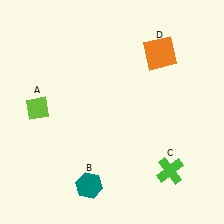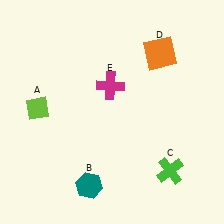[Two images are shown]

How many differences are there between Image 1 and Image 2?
There is 1 difference between the two images.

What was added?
A magenta cross (E) was added in Image 2.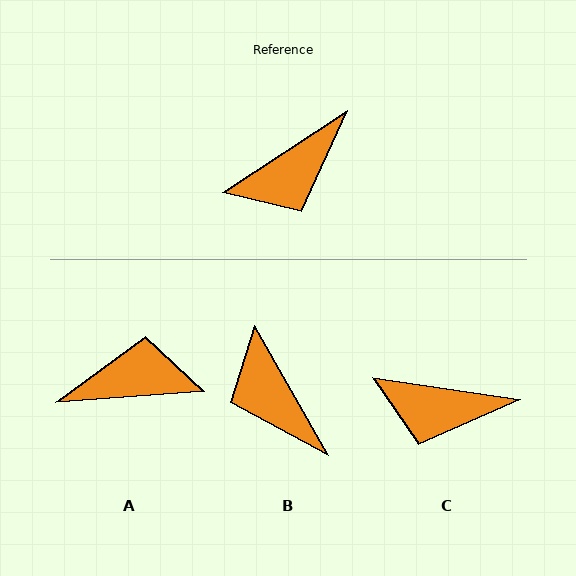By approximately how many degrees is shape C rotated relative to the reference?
Approximately 41 degrees clockwise.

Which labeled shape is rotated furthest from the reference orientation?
A, about 151 degrees away.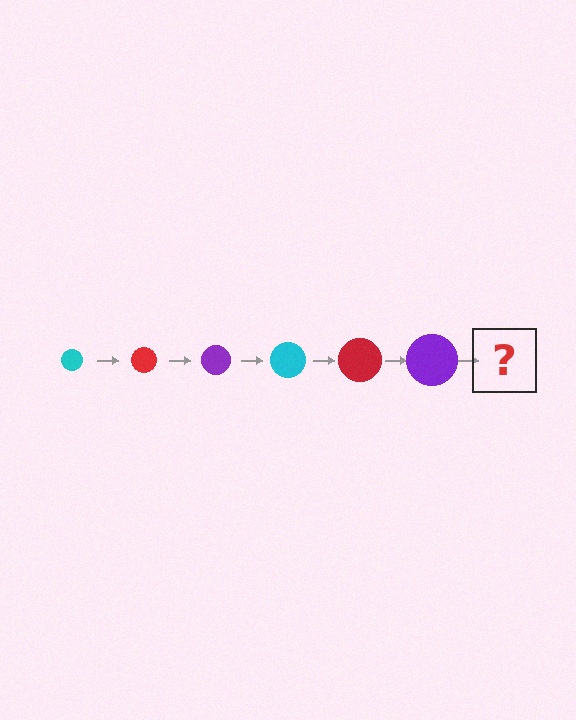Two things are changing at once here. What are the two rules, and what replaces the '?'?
The two rules are that the circle grows larger each step and the color cycles through cyan, red, and purple. The '?' should be a cyan circle, larger than the previous one.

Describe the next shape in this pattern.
It should be a cyan circle, larger than the previous one.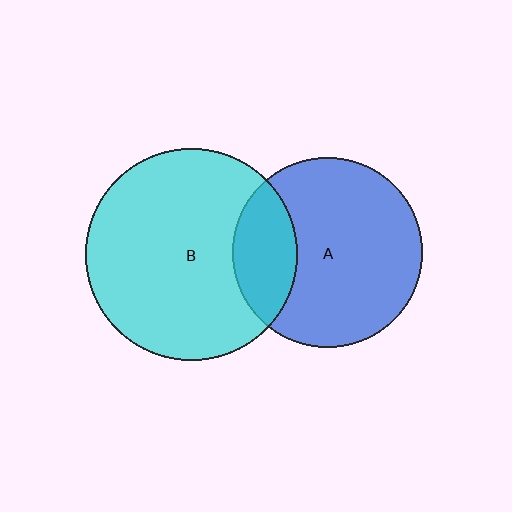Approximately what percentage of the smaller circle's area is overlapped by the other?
Approximately 25%.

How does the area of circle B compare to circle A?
Approximately 1.2 times.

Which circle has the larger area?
Circle B (cyan).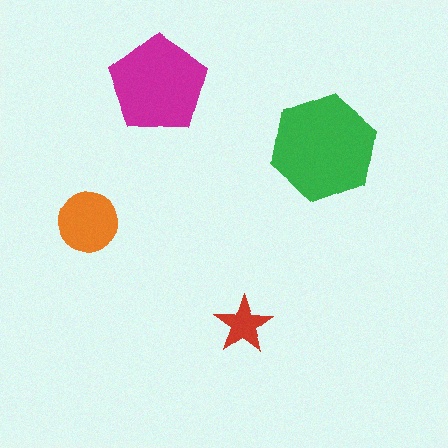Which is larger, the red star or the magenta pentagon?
The magenta pentagon.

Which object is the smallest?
The red star.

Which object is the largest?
The green hexagon.